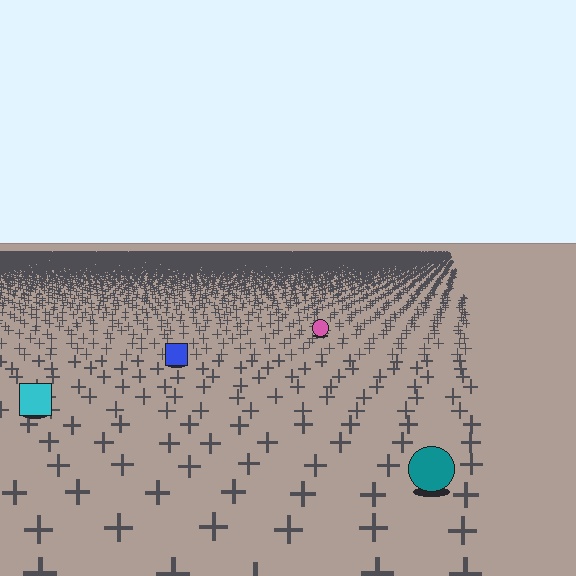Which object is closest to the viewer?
The teal circle is closest. The texture marks near it are larger and more spread out.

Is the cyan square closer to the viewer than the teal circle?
No. The teal circle is closer — you can tell from the texture gradient: the ground texture is coarser near it.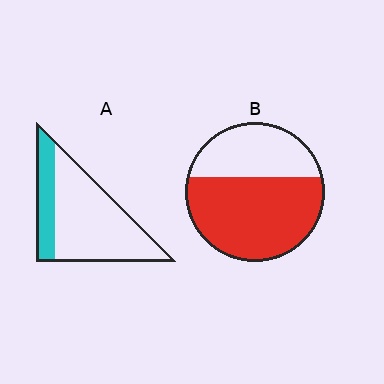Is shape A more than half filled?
No.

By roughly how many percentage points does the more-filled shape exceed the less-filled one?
By roughly 40 percentage points (B over A).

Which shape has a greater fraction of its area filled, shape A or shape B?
Shape B.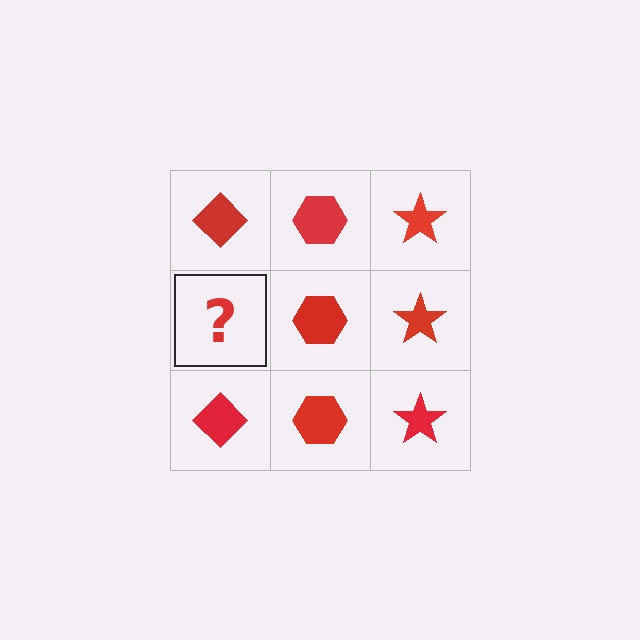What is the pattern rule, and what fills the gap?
The rule is that each column has a consistent shape. The gap should be filled with a red diamond.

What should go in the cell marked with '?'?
The missing cell should contain a red diamond.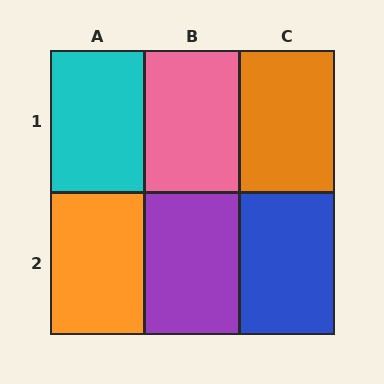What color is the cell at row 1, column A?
Cyan.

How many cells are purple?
1 cell is purple.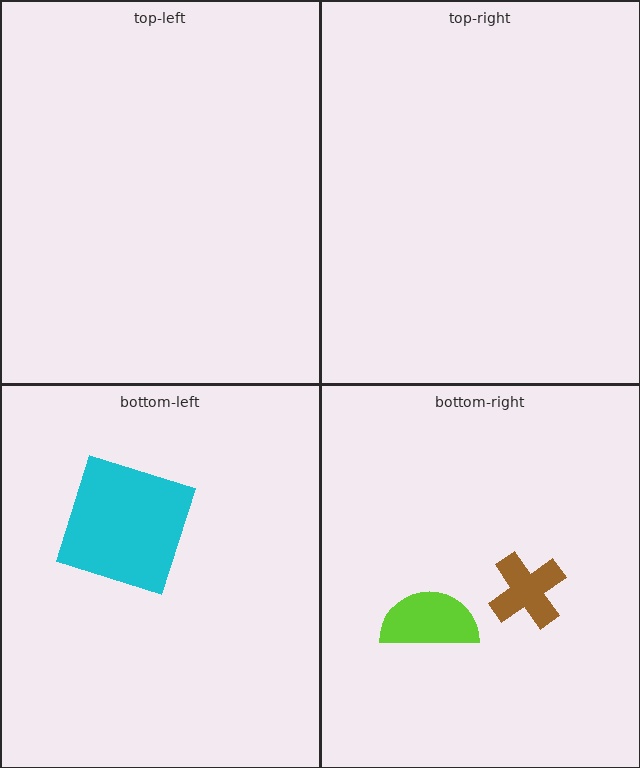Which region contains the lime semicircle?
The bottom-right region.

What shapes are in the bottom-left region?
The cyan square.